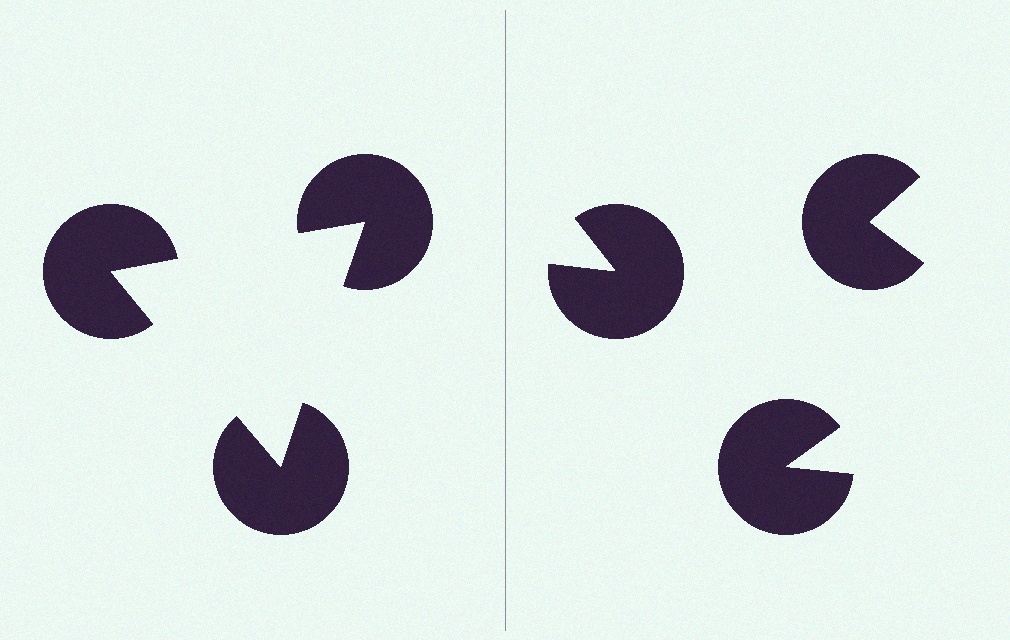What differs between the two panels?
The pac-man discs are positioned identically on both sides; only the wedge orientations differ. On the left they align to a triangle; on the right they are misaligned.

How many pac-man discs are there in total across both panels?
6 — 3 on each side.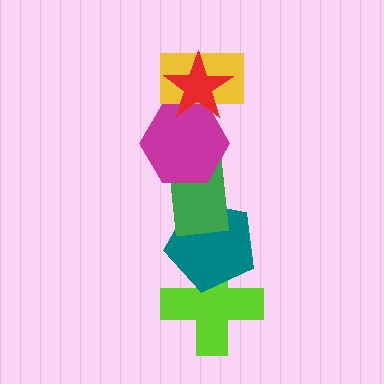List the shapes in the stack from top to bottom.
From top to bottom: the red star, the yellow rectangle, the magenta hexagon, the green rectangle, the teal pentagon, the lime cross.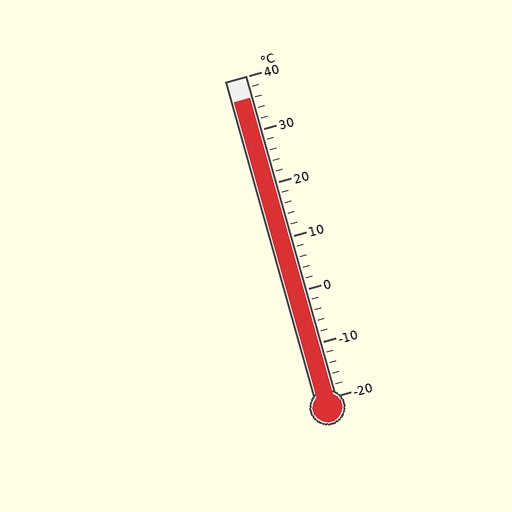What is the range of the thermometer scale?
The thermometer scale ranges from -20°C to 40°C.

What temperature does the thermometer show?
The thermometer shows approximately 36°C.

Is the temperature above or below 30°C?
The temperature is above 30°C.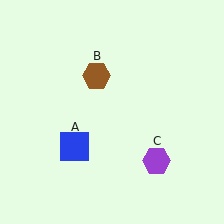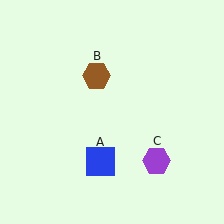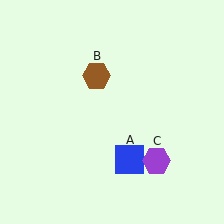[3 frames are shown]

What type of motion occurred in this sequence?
The blue square (object A) rotated counterclockwise around the center of the scene.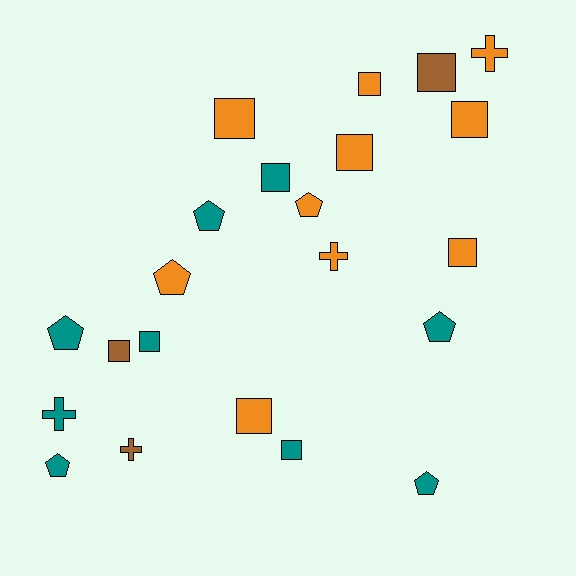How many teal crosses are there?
There is 1 teal cross.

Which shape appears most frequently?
Square, with 11 objects.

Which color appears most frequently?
Orange, with 10 objects.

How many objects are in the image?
There are 22 objects.